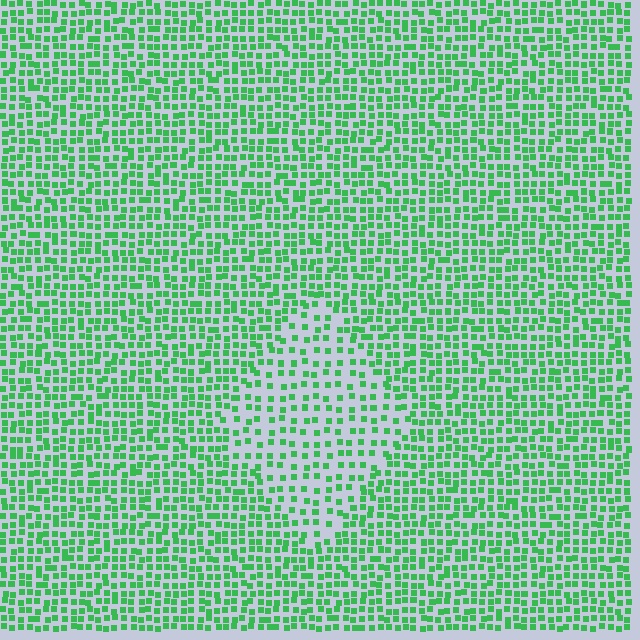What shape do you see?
I see a diamond.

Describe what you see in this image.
The image contains small green elements arranged at two different densities. A diamond-shaped region is visible where the elements are less densely packed than the surrounding area.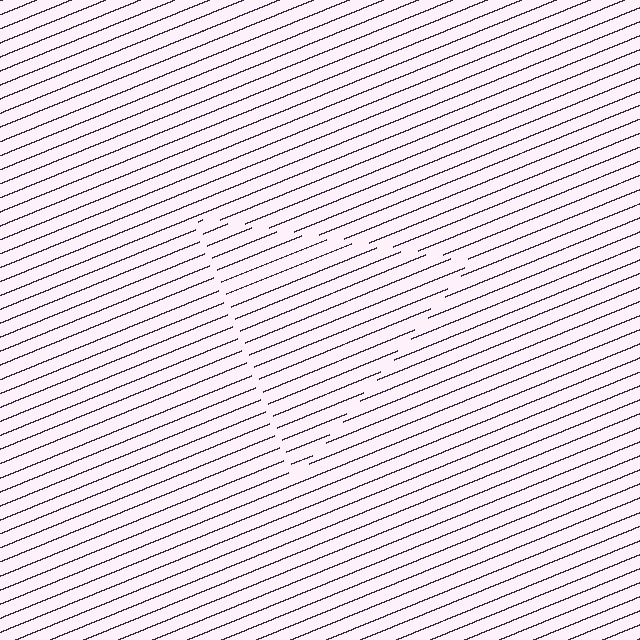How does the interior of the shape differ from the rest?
The interior of the shape contains the same grating, shifted by half a period — the contour is defined by the phase discontinuity where line-ends from the inner and outer gratings abut.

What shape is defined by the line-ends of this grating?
An illusory triangle. The interior of the shape contains the same grating, shifted by half a period — the contour is defined by the phase discontinuity where line-ends from the inner and outer gratings abut.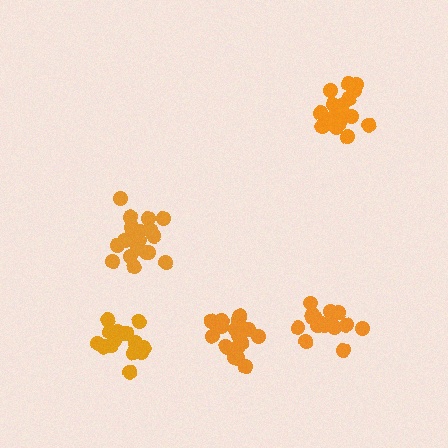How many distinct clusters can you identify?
There are 5 distinct clusters.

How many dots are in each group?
Group 1: 18 dots, Group 2: 19 dots, Group 3: 19 dots, Group 4: 20 dots, Group 5: 15 dots (91 total).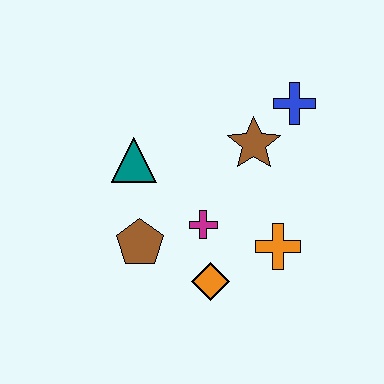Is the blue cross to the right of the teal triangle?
Yes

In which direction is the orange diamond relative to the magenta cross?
The orange diamond is below the magenta cross.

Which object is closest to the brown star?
The blue cross is closest to the brown star.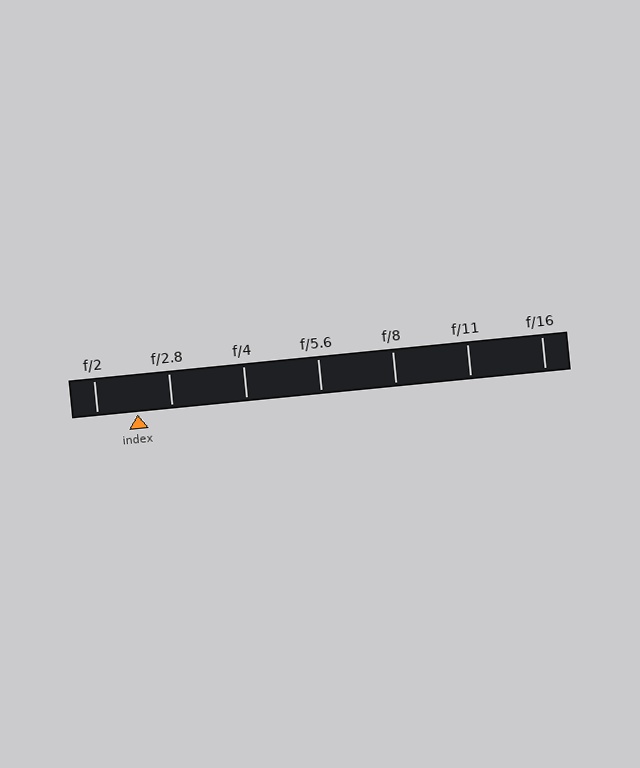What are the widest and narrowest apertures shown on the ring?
The widest aperture shown is f/2 and the narrowest is f/16.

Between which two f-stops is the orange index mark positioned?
The index mark is between f/2 and f/2.8.